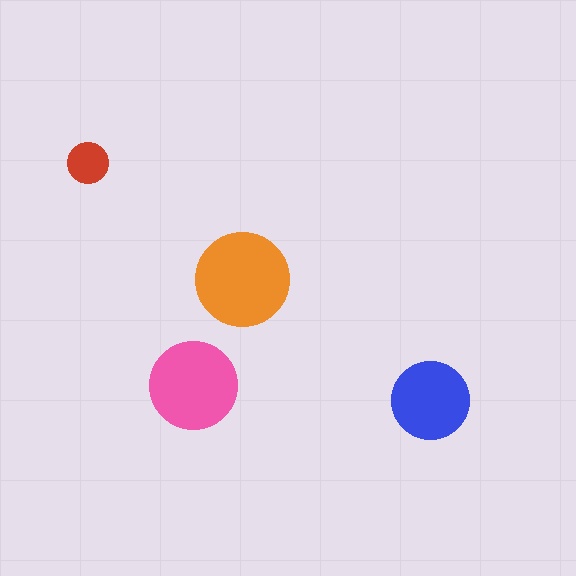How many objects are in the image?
There are 4 objects in the image.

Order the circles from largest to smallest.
the orange one, the pink one, the blue one, the red one.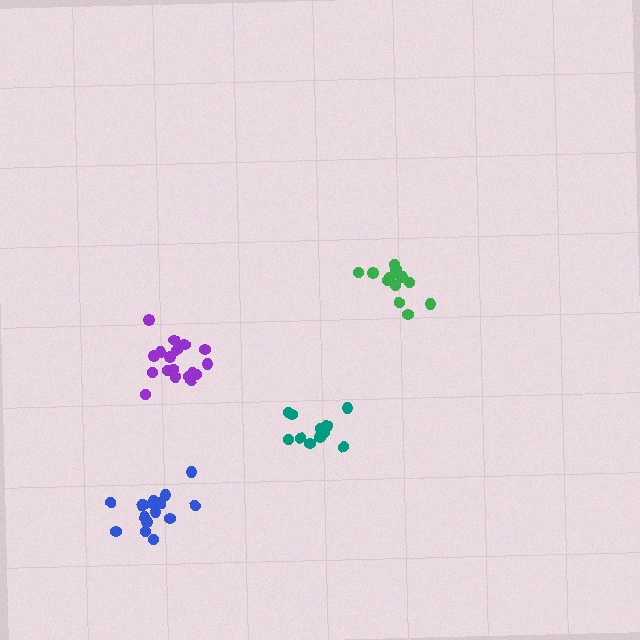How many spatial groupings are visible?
There are 4 spatial groupings.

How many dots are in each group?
Group 1: 13 dots, Group 2: 18 dots, Group 3: 16 dots, Group 4: 13 dots (60 total).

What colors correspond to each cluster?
The clusters are colored: teal, purple, blue, green.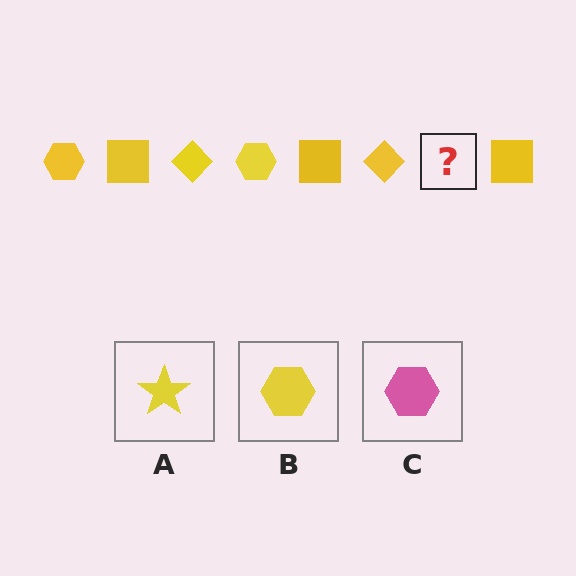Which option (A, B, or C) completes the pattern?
B.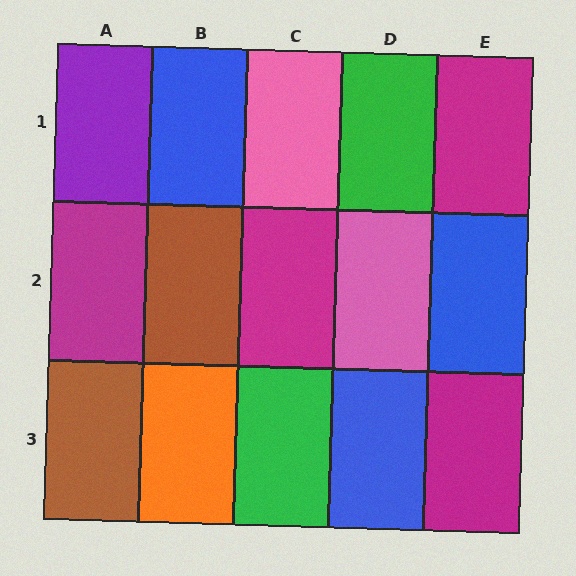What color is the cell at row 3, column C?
Green.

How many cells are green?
2 cells are green.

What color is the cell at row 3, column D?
Blue.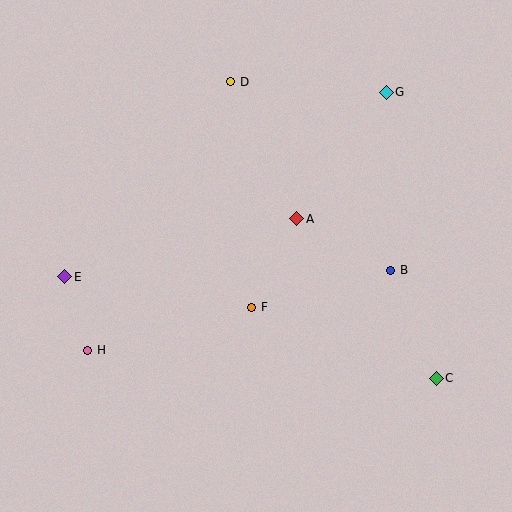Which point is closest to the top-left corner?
Point D is closest to the top-left corner.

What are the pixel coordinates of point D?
Point D is at (231, 82).